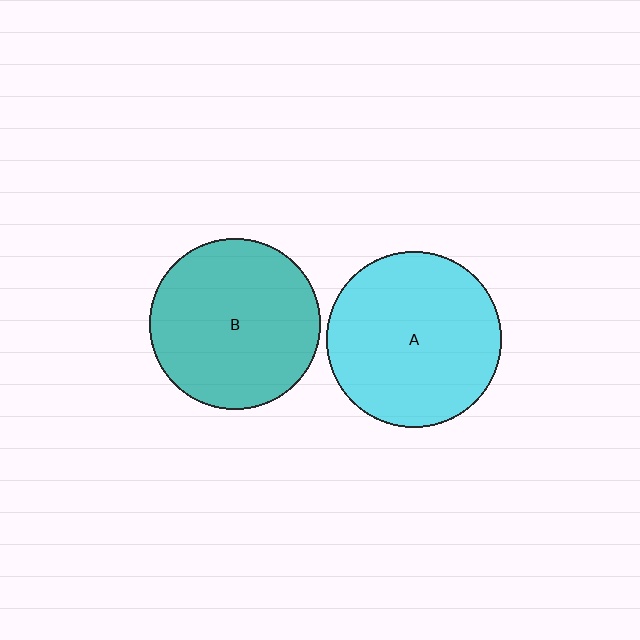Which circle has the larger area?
Circle A (cyan).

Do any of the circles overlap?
No, none of the circles overlap.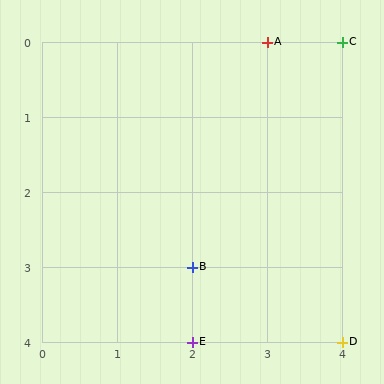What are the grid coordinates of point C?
Point C is at grid coordinates (4, 0).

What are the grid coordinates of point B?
Point B is at grid coordinates (2, 3).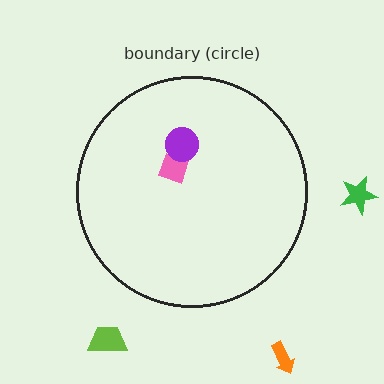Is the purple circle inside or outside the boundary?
Inside.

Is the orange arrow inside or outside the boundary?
Outside.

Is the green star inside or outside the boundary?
Outside.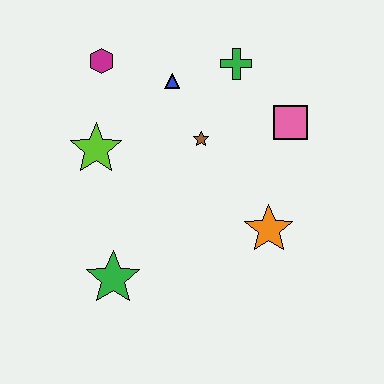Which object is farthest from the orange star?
The magenta hexagon is farthest from the orange star.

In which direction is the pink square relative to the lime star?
The pink square is to the right of the lime star.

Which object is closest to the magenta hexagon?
The blue triangle is closest to the magenta hexagon.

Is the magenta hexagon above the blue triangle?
Yes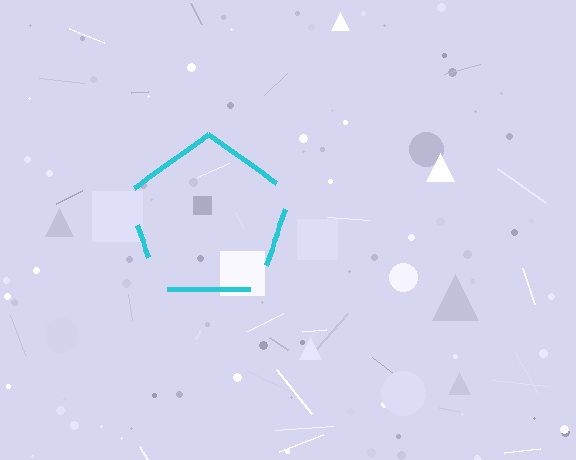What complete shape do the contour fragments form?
The contour fragments form a pentagon.